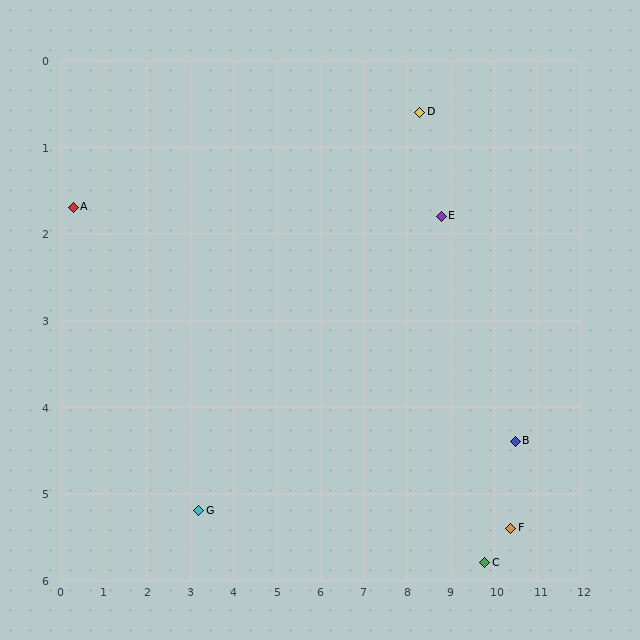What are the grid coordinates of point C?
Point C is at approximately (9.8, 5.8).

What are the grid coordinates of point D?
Point D is at approximately (8.3, 0.6).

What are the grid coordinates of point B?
Point B is at approximately (10.5, 4.4).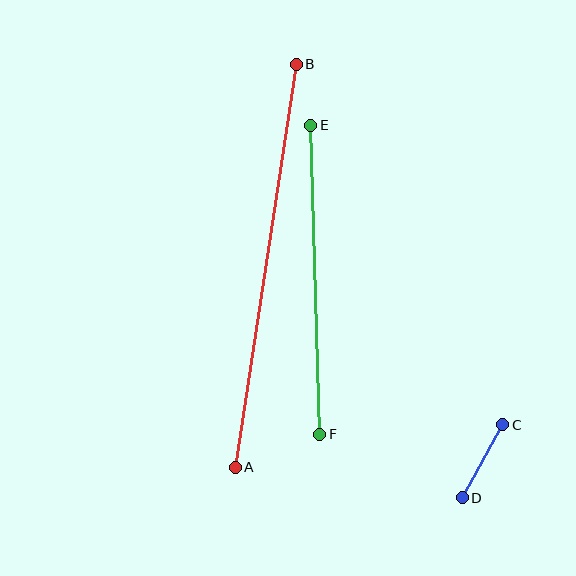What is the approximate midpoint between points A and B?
The midpoint is at approximately (266, 266) pixels.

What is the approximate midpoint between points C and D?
The midpoint is at approximately (482, 461) pixels.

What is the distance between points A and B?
The distance is approximately 408 pixels.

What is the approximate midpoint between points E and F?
The midpoint is at approximately (315, 280) pixels.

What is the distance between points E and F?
The distance is approximately 309 pixels.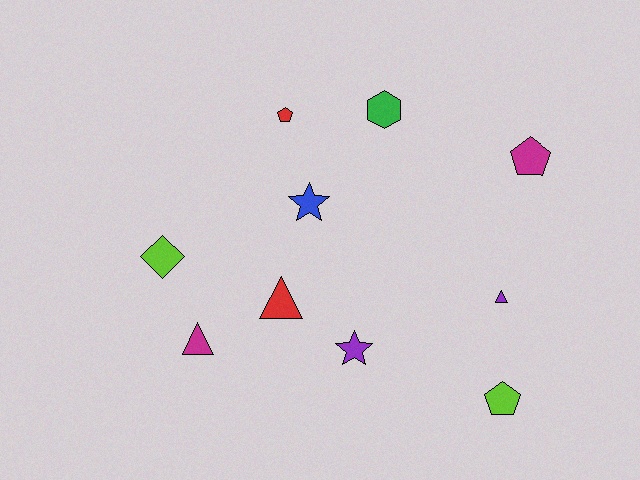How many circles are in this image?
There are no circles.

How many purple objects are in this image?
There are 2 purple objects.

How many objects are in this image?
There are 10 objects.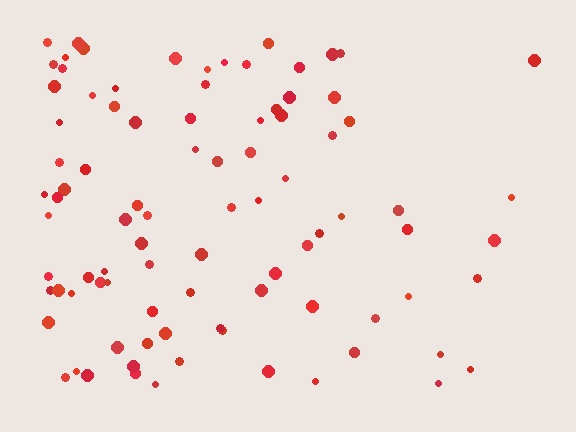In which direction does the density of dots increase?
From right to left, with the left side densest.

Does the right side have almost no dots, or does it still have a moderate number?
Still a moderate number, just noticeably fewer than the left.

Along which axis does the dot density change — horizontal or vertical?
Horizontal.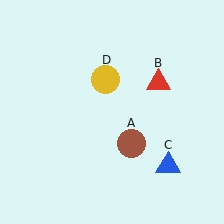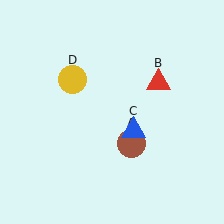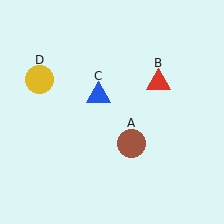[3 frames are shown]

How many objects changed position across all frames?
2 objects changed position: blue triangle (object C), yellow circle (object D).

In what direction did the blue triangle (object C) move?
The blue triangle (object C) moved up and to the left.